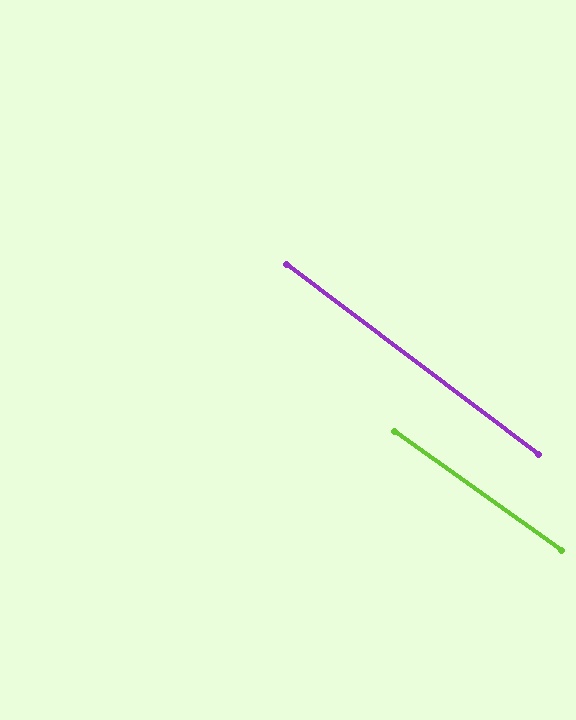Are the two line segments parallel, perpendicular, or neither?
Parallel — their directions differ by only 1.8°.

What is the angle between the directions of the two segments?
Approximately 2 degrees.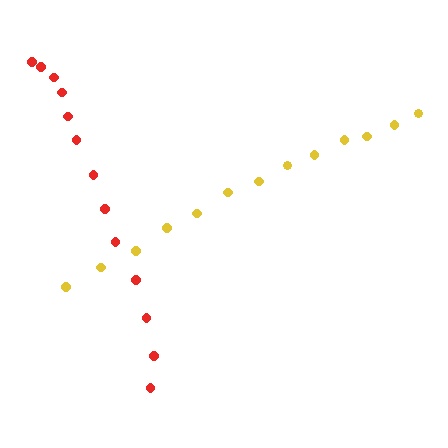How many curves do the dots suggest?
There are 2 distinct paths.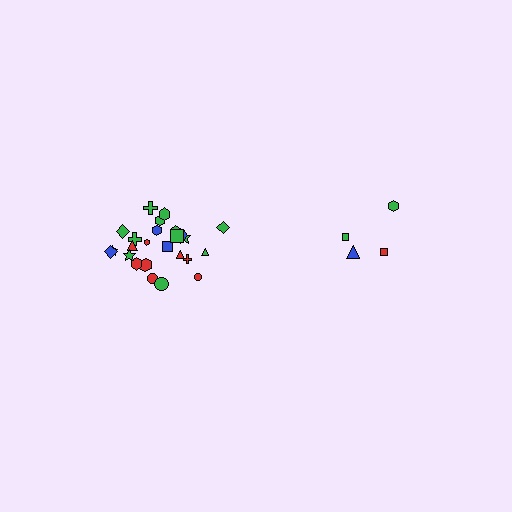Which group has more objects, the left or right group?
The left group.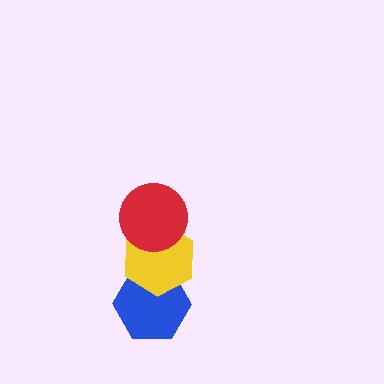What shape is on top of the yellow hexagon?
The red circle is on top of the yellow hexagon.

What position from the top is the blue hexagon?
The blue hexagon is 3rd from the top.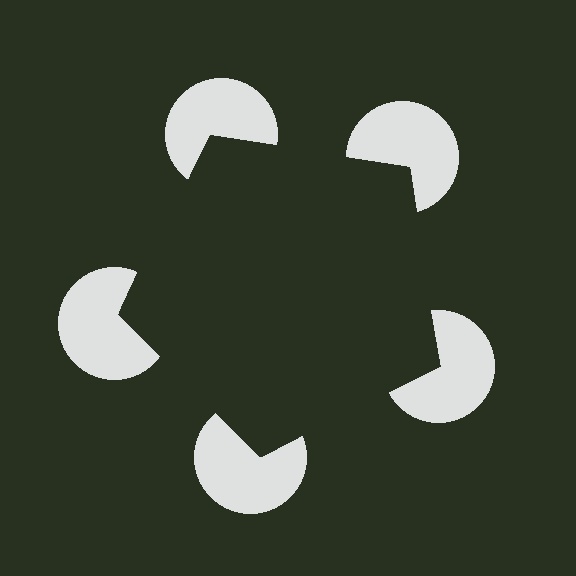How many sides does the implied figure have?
5 sides.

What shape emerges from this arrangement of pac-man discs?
An illusory pentagon — its edges are inferred from the aligned wedge cuts in the pac-man discs, not physically drawn.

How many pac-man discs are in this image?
There are 5 — one at each vertex of the illusory pentagon.